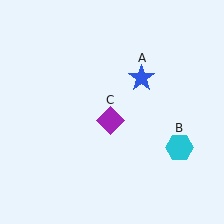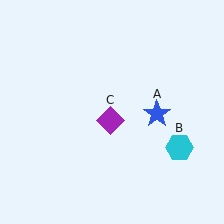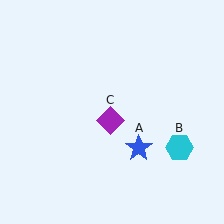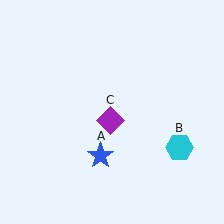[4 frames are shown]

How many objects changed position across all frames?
1 object changed position: blue star (object A).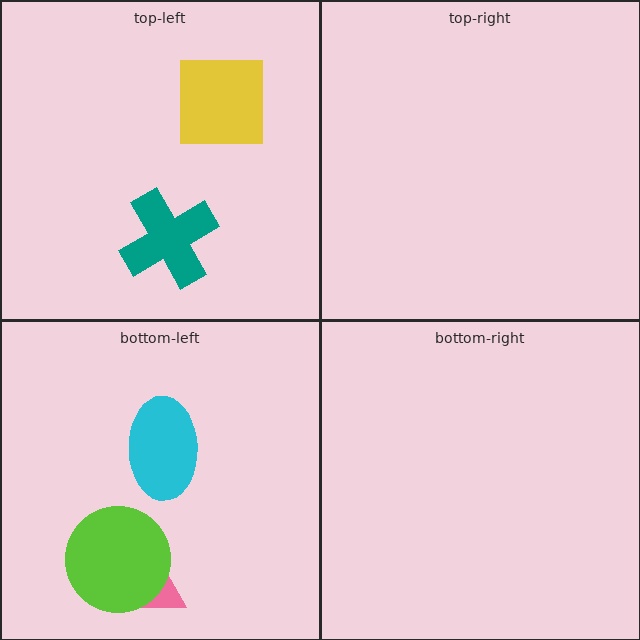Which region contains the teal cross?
The top-left region.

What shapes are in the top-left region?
The yellow square, the teal cross.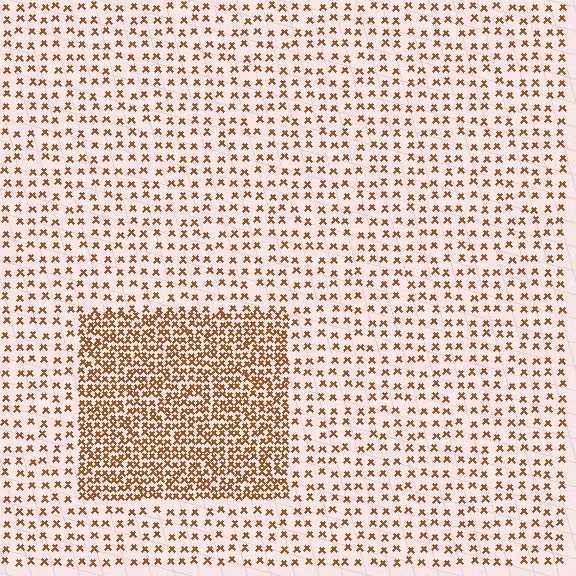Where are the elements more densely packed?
The elements are more densely packed inside the rectangle boundary.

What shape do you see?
I see a rectangle.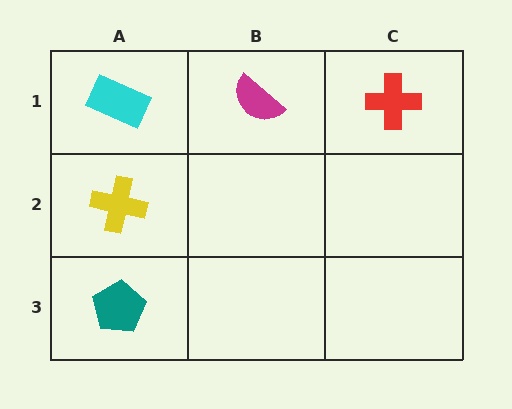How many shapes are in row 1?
3 shapes.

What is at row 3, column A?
A teal pentagon.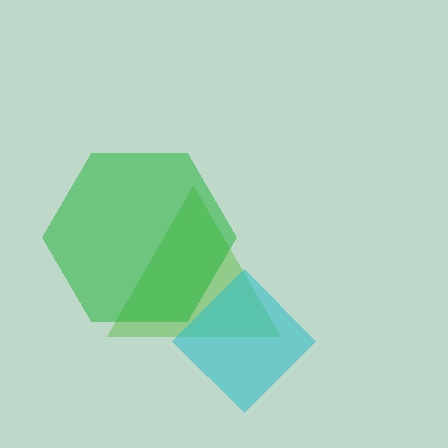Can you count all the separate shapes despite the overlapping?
Yes, there are 3 separate shapes.